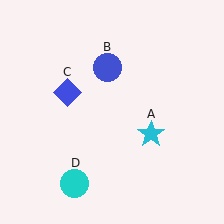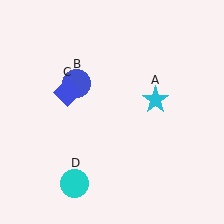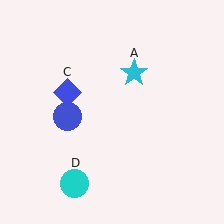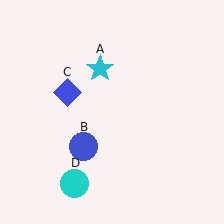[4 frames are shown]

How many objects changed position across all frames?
2 objects changed position: cyan star (object A), blue circle (object B).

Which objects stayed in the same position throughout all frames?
Blue diamond (object C) and cyan circle (object D) remained stationary.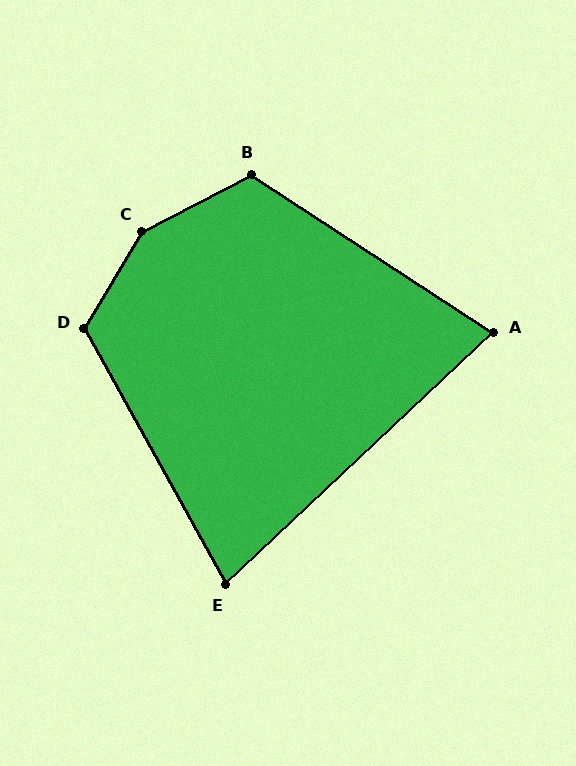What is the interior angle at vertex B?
Approximately 120 degrees (obtuse).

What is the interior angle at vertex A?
Approximately 76 degrees (acute).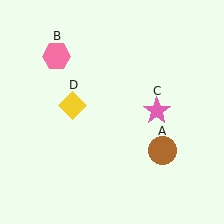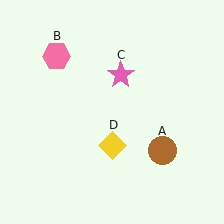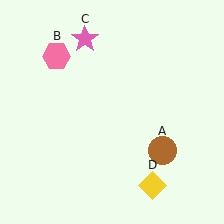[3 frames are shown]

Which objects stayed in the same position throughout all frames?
Brown circle (object A) and pink hexagon (object B) remained stationary.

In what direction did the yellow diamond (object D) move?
The yellow diamond (object D) moved down and to the right.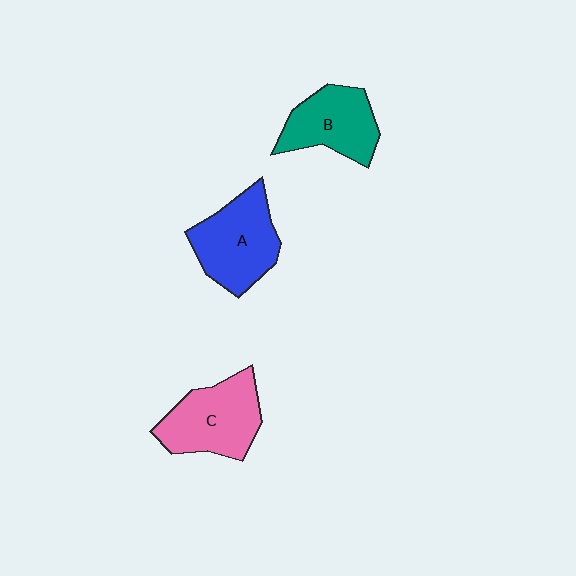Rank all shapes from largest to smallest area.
From largest to smallest: A (blue), C (pink), B (teal).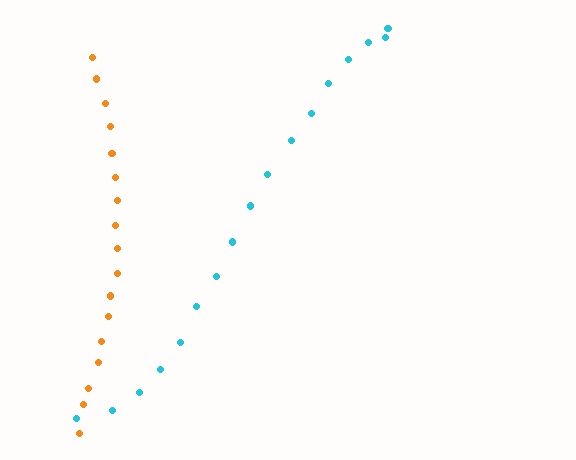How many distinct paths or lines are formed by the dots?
There are 2 distinct paths.